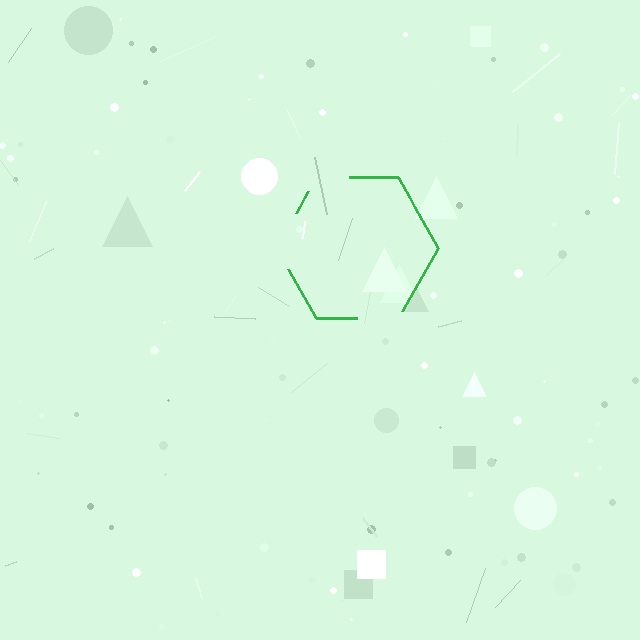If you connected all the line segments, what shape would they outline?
They would outline a hexagon.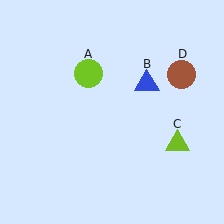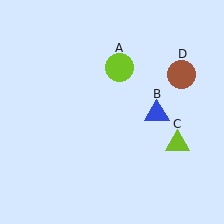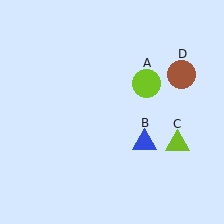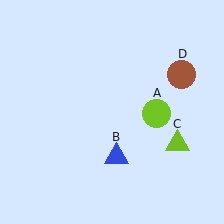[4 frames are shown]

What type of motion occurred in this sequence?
The lime circle (object A), blue triangle (object B) rotated clockwise around the center of the scene.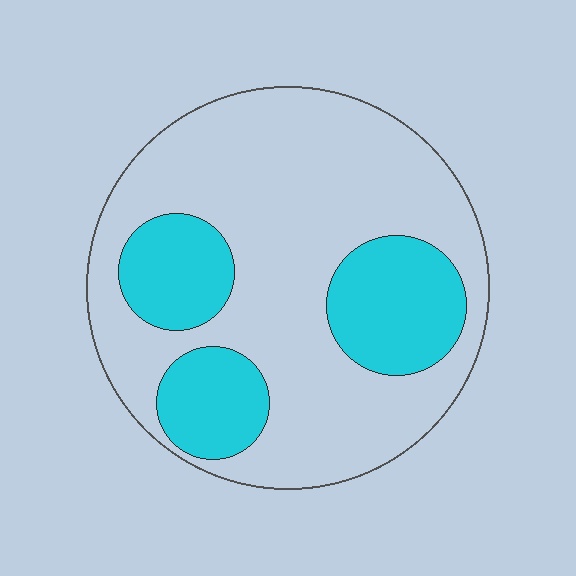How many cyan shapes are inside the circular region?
3.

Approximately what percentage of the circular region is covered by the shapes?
Approximately 30%.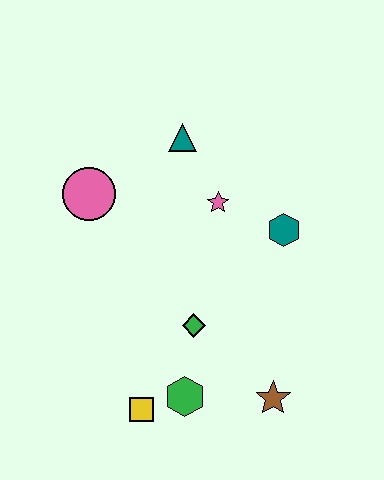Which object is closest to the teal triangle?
The pink star is closest to the teal triangle.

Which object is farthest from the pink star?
The yellow square is farthest from the pink star.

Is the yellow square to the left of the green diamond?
Yes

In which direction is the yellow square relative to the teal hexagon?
The yellow square is below the teal hexagon.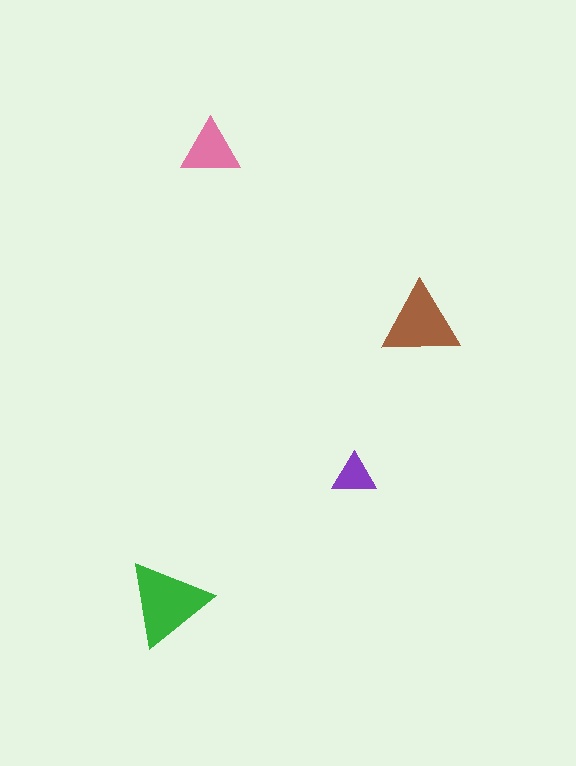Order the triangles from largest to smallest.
the green one, the brown one, the pink one, the purple one.